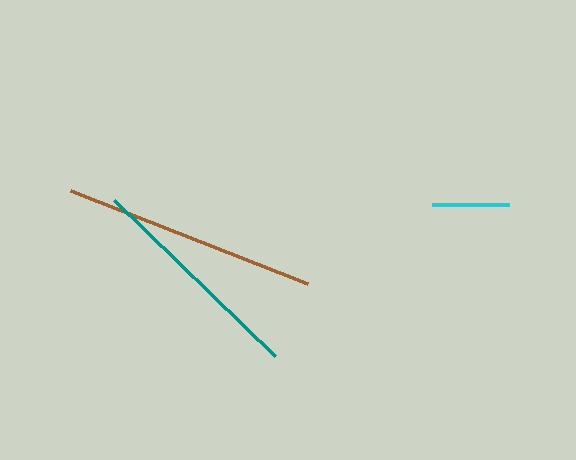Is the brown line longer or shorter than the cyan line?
The brown line is longer than the cyan line.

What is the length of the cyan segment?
The cyan segment is approximately 77 pixels long.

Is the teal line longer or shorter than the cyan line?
The teal line is longer than the cyan line.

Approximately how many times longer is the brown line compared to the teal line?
The brown line is approximately 1.1 times the length of the teal line.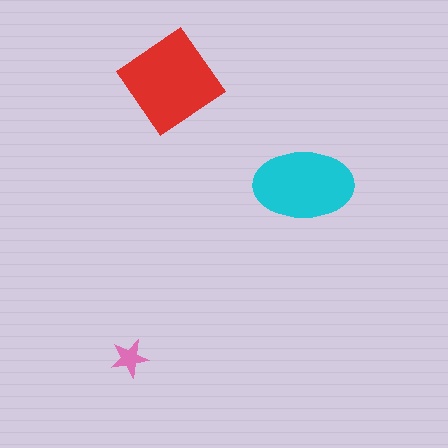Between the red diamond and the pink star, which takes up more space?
The red diamond.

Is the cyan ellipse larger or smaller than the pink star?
Larger.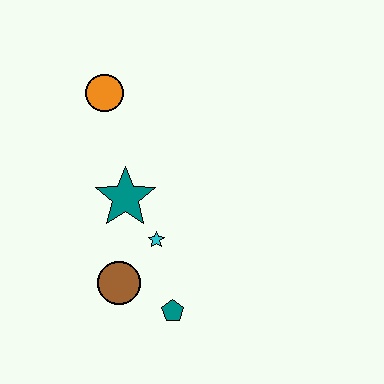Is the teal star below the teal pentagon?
No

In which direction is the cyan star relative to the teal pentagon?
The cyan star is above the teal pentagon.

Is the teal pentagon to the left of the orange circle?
No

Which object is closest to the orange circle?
The teal star is closest to the orange circle.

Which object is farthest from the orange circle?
The teal pentagon is farthest from the orange circle.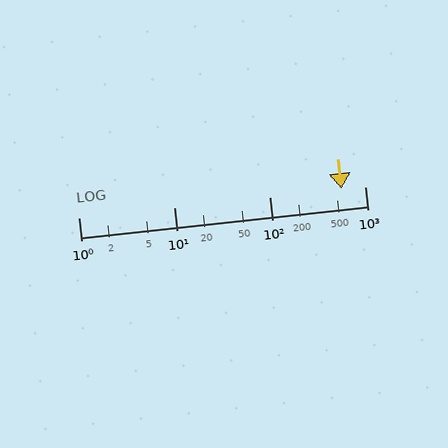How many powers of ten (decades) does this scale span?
The scale spans 3 decades, from 1 to 1000.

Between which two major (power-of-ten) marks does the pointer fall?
The pointer is between 100 and 1000.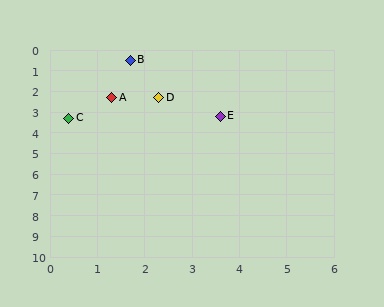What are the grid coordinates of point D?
Point D is at approximately (2.3, 2.3).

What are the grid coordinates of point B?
Point B is at approximately (1.7, 0.5).